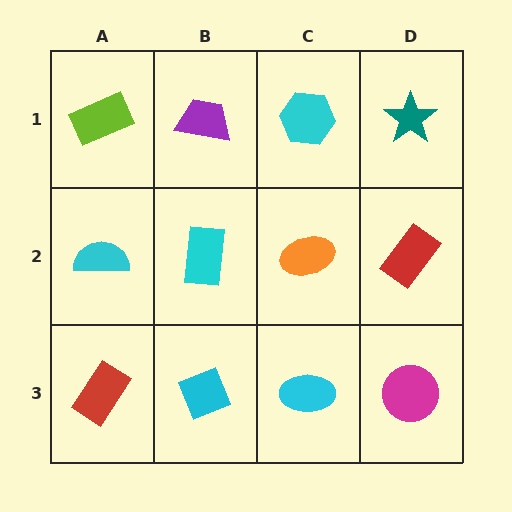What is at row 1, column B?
A purple trapezoid.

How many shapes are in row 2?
4 shapes.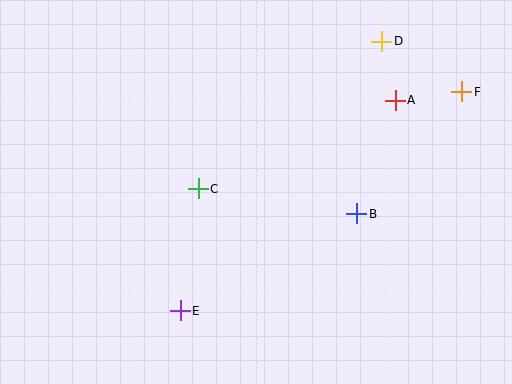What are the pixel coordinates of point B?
Point B is at (357, 214).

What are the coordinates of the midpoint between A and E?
The midpoint between A and E is at (288, 205).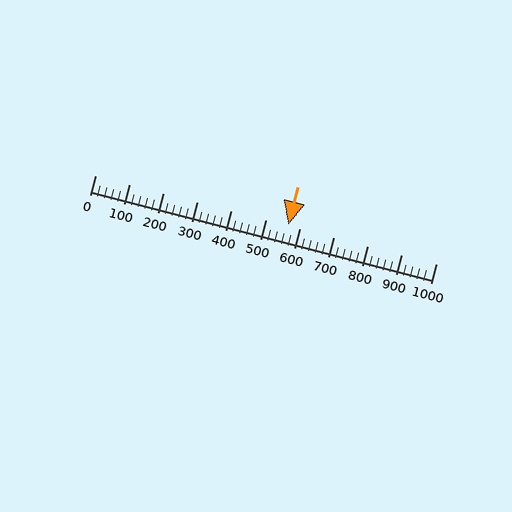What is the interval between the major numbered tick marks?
The major tick marks are spaced 100 units apart.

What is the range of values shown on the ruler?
The ruler shows values from 0 to 1000.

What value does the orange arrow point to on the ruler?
The orange arrow points to approximately 566.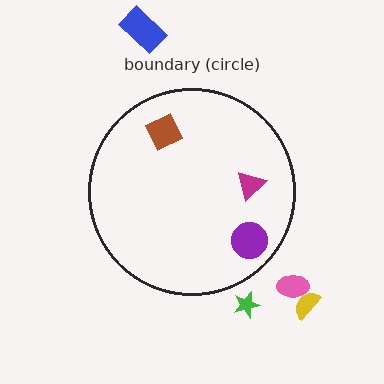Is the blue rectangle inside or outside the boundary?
Outside.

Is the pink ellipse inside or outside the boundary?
Outside.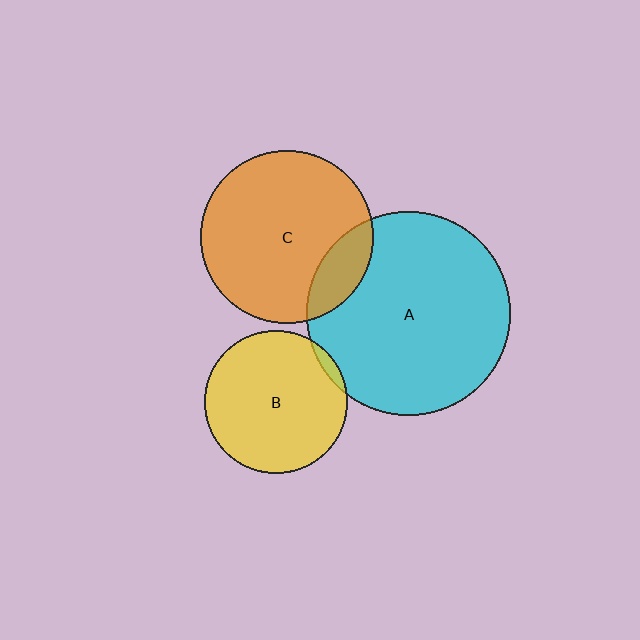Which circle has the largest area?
Circle A (cyan).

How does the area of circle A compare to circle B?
Approximately 2.0 times.